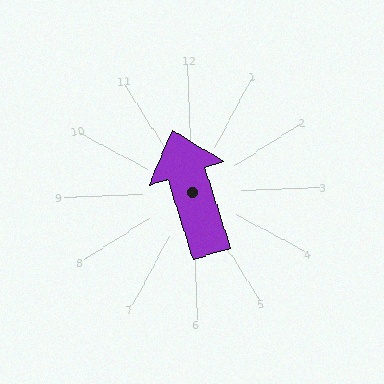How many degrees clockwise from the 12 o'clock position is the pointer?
Approximately 344 degrees.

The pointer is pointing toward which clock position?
Roughly 11 o'clock.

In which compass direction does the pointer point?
North.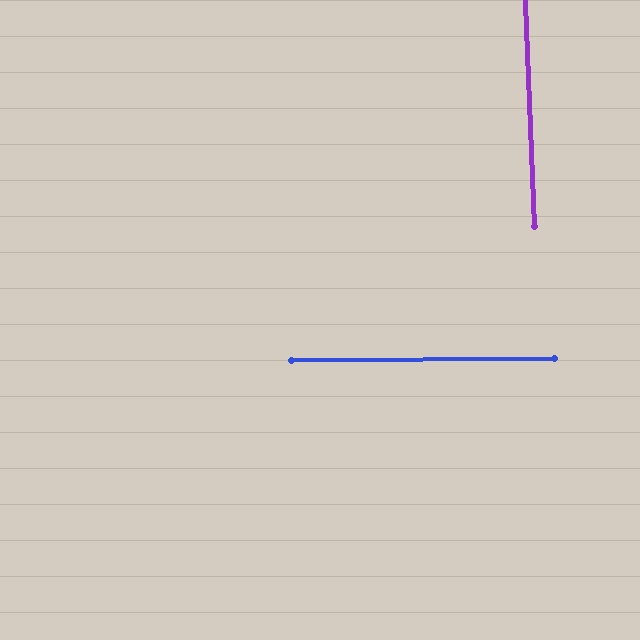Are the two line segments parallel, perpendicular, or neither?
Perpendicular — they meet at approximately 88°.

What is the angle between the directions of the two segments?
Approximately 88 degrees.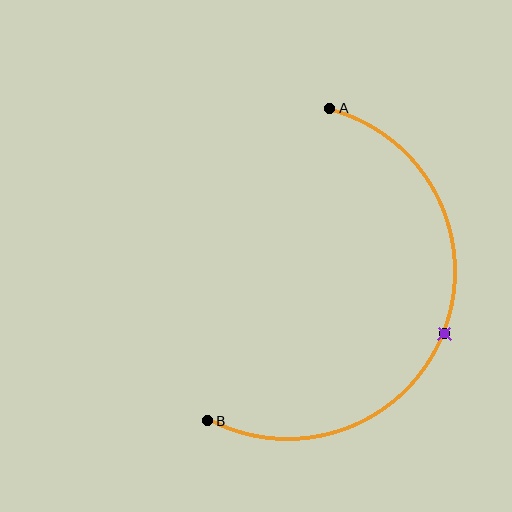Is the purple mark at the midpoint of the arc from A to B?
Yes. The purple mark lies on the arc at equal arc-length from both A and B — it is the arc midpoint.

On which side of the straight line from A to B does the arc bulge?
The arc bulges to the right of the straight line connecting A and B.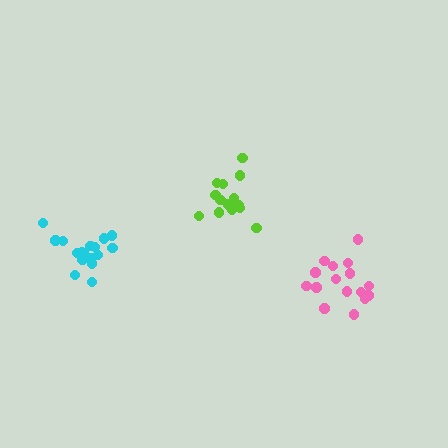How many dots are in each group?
Group 1: 16 dots, Group 2: 17 dots, Group 3: 15 dots (48 total).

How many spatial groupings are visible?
There are 3 spatial groupings.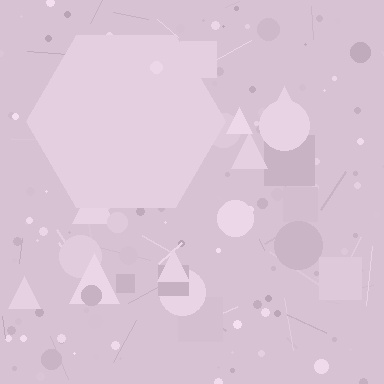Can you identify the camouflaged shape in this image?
The camouflaged shape is a hexagon.